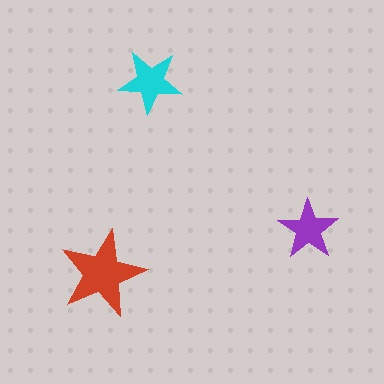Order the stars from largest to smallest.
the red one, the cyan one, the purple one.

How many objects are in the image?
There are 3 objects in the image.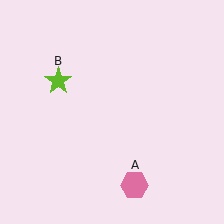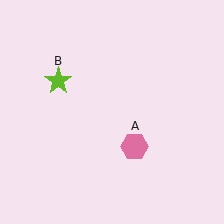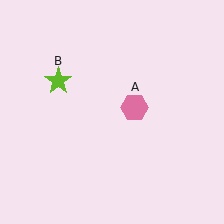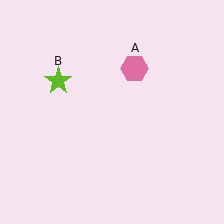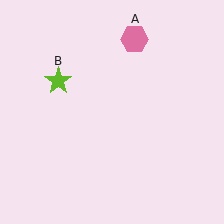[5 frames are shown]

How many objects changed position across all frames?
1 object changed position: pink hexagon (object A).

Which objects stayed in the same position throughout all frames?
Lime star (object B) remained stationary.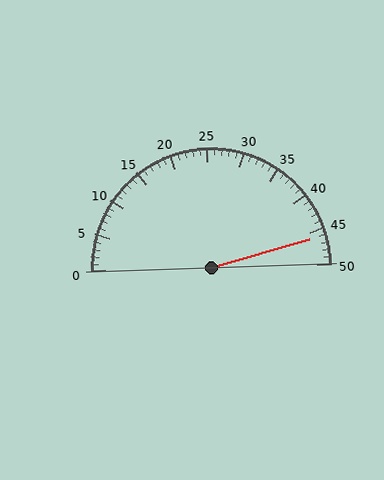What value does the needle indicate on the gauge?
The needle indicates approximately 46.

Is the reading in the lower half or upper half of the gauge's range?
The reading is in the upper half of the range (0 to 50).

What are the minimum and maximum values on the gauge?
The gauge ranges from 0 to 50.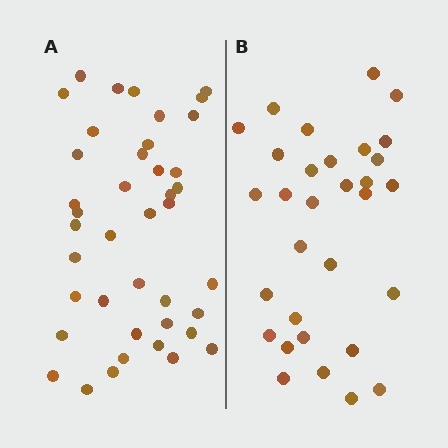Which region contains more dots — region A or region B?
Region A (the left region) has more dots.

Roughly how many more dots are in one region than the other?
Region A has roughly 10 or so more dots than region B.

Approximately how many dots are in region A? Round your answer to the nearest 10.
About 40 dots. (The exact count is 41, which rounds to 40.)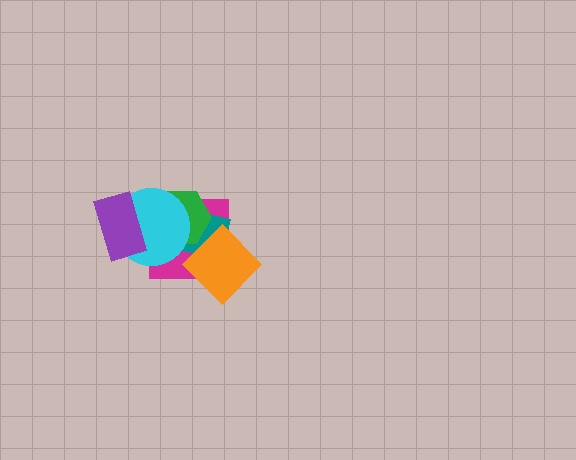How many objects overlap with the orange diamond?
3 objects overlap with the orange diamond.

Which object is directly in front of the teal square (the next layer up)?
The green hexagon is directly in front of the teal square.